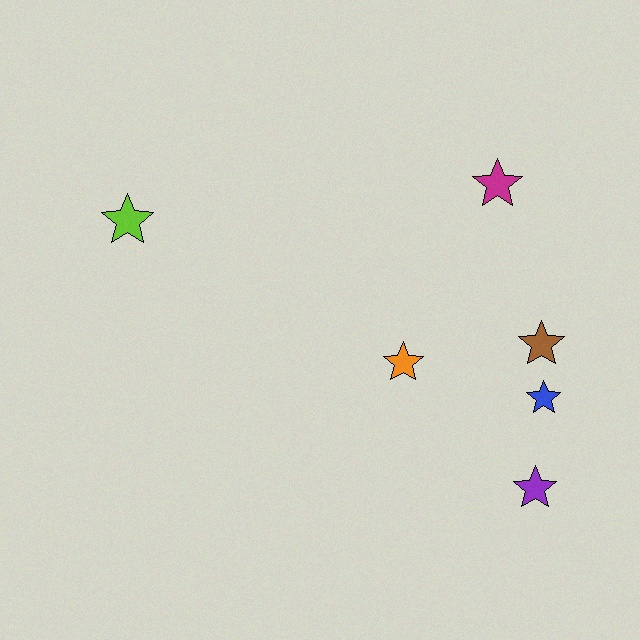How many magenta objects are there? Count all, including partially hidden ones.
There is 1 magenta object.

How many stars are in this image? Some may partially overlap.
There are 6 stars.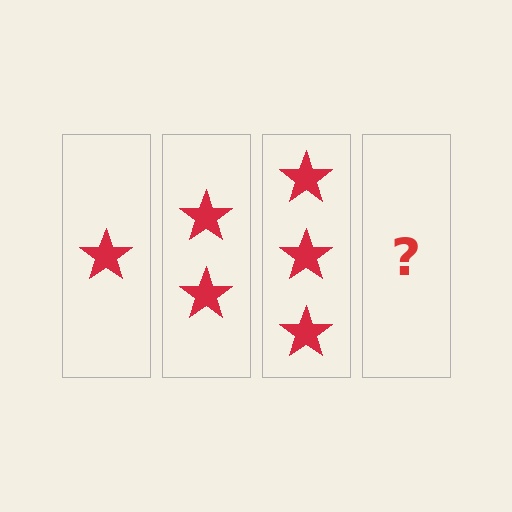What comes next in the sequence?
The next element should be 4 stars.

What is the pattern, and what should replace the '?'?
The pattern is that each step adds one more star. The '?' should be 4 stars.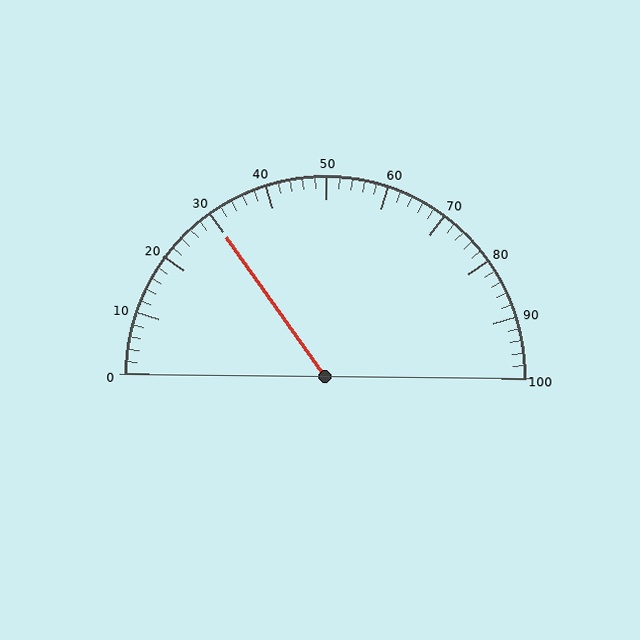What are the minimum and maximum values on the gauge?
The gauge ranges from 0 to 100.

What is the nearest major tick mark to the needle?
The nearest major tick mark is 30.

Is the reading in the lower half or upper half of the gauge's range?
The reading is in the lower half of the range (0 to 100).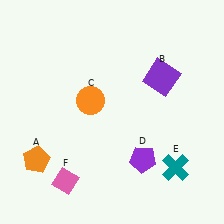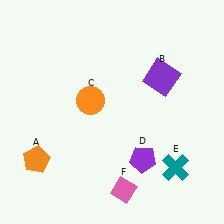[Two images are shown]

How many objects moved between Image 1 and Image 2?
1 object moved between the two images.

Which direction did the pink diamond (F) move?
The pink diamond (F) moved right.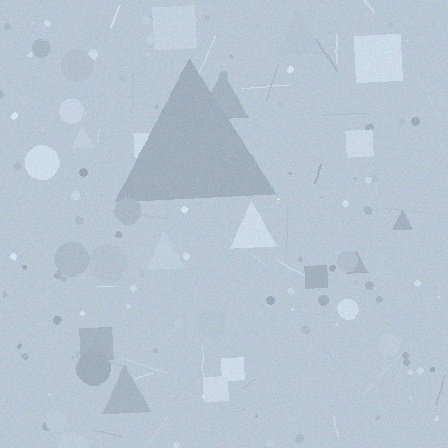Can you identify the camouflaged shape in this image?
The camouflaged shape is a triangle.